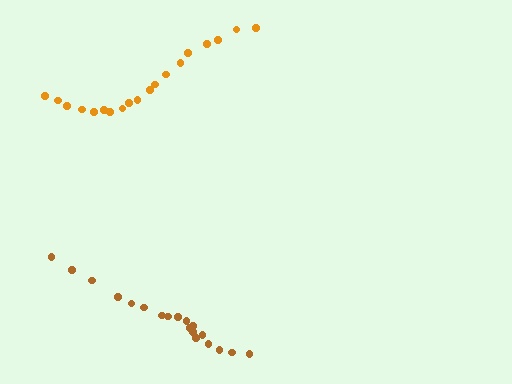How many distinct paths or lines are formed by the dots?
There are 2 distinct paths.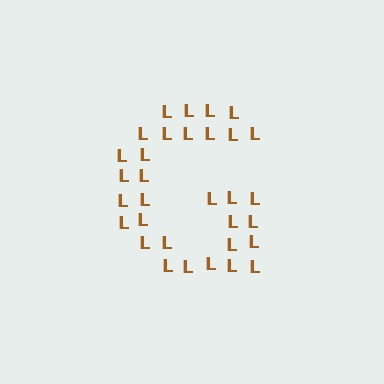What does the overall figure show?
The overall figure shows the letter G.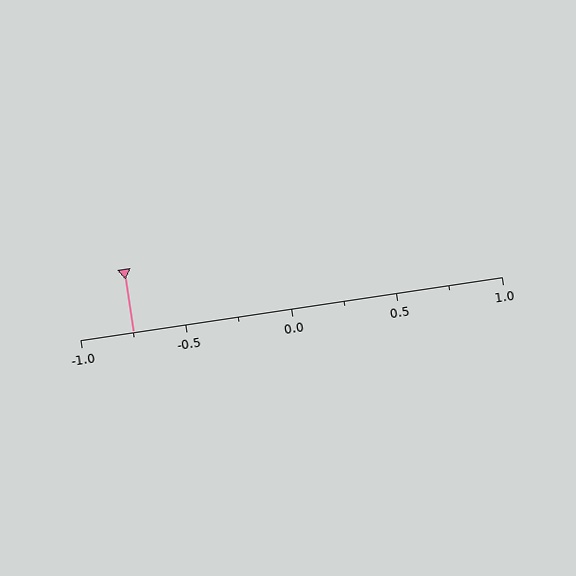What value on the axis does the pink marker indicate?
The marker indicates approximately -0.75.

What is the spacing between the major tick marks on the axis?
The major ticks are spaced 0.5 apart.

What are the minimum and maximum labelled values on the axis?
The axis runs from -1.0 to 1.0.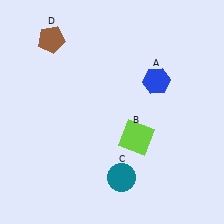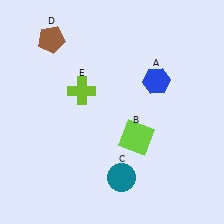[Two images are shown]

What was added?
A lime cross (E) was added in Image 2.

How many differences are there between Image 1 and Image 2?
There is 1 difference between the two images.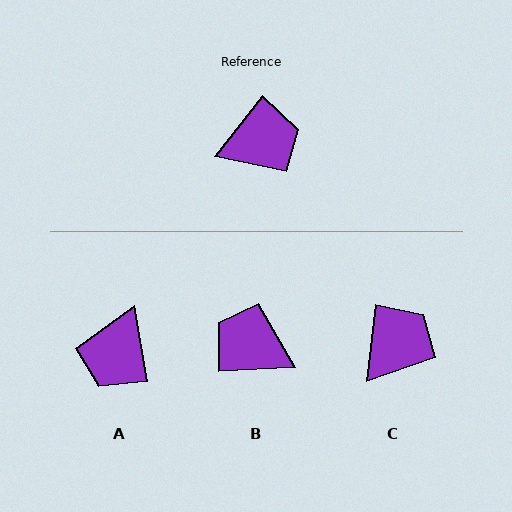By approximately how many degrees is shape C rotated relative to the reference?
Approximately 32 degrees counter-clockwise.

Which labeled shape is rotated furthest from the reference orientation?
B, about 132 degrees away.